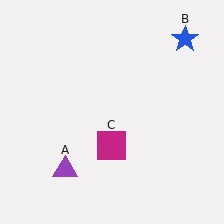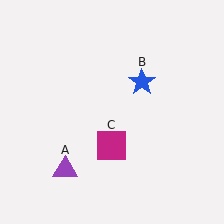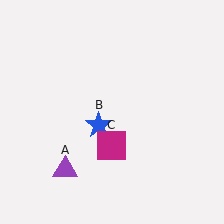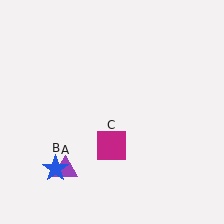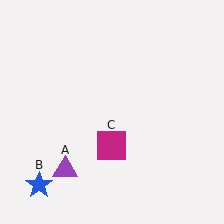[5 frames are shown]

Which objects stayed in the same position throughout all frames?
Purple triangle (object A) and magenta square (object C) remained stationary.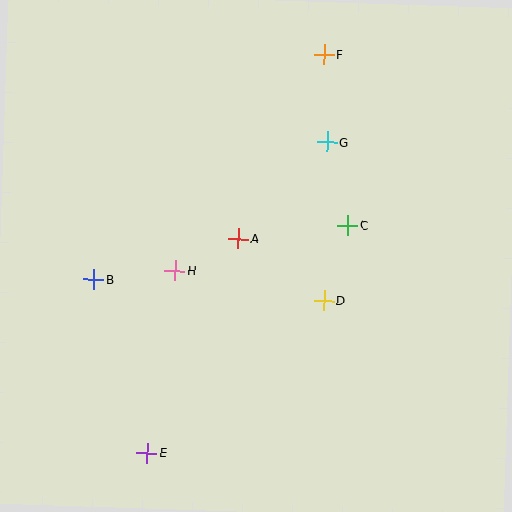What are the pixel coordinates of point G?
Point G is at (327, 142).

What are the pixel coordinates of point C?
Point C is at (348, 225).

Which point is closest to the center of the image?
Point A at (238, 239) is closest to the center.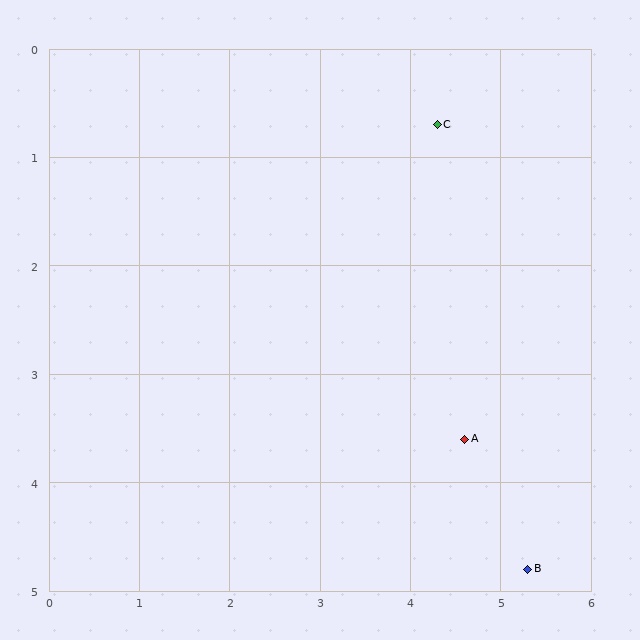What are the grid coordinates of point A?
Point A is at approximately (4.6, 3.6).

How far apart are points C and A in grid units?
Points C and A are about 2.9 grid units apart.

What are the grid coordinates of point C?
Point C is at approximately (4.3, 0.7).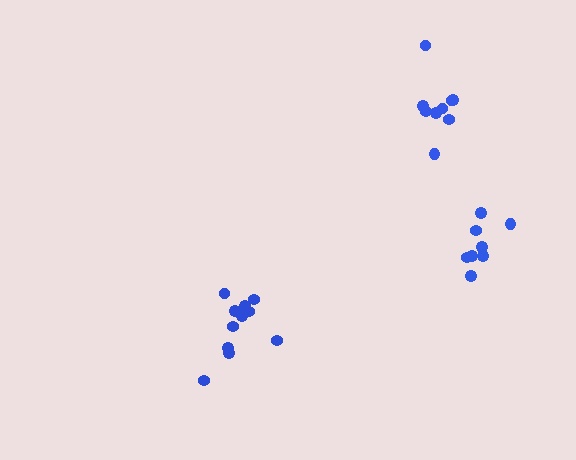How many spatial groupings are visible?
There are 3 spatial groupings.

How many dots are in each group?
Group 1: 9 dots, Group 2: 11 dots, Group 3: 8 dots (28 total).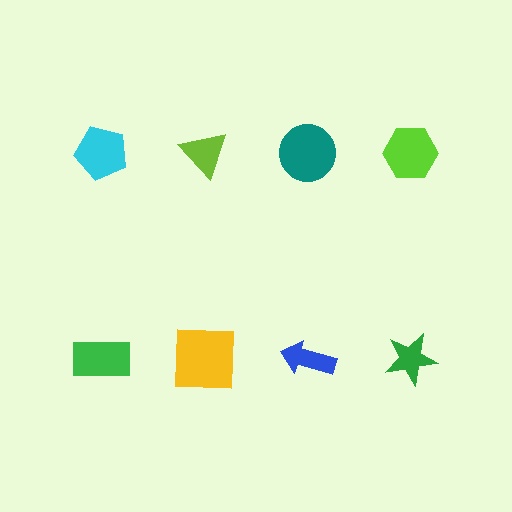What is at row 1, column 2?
A lime triangle.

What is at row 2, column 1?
A green rectangle.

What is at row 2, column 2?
A yellow square.